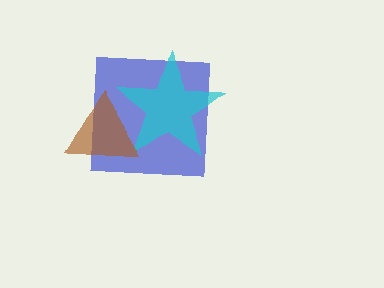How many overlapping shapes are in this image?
There are 3 overlapping shapes in the image.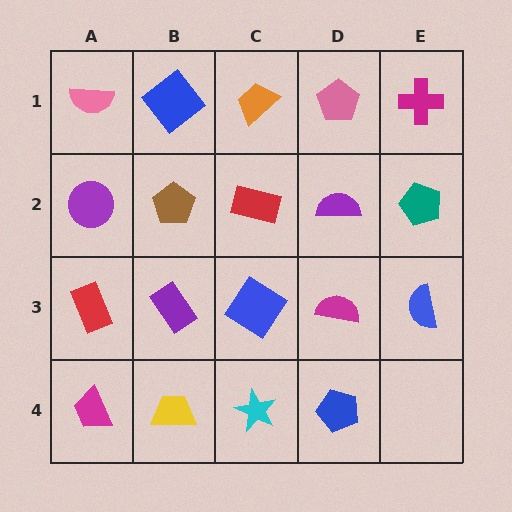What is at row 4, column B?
A yellow trapezoid.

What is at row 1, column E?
A magenta cross.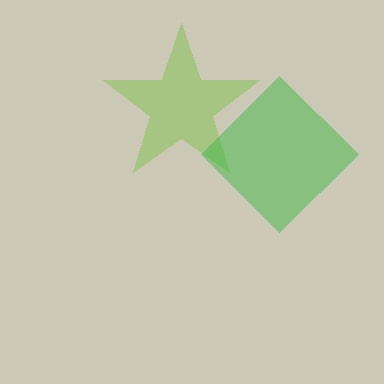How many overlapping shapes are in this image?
There are 2 overlapping shapes in the image.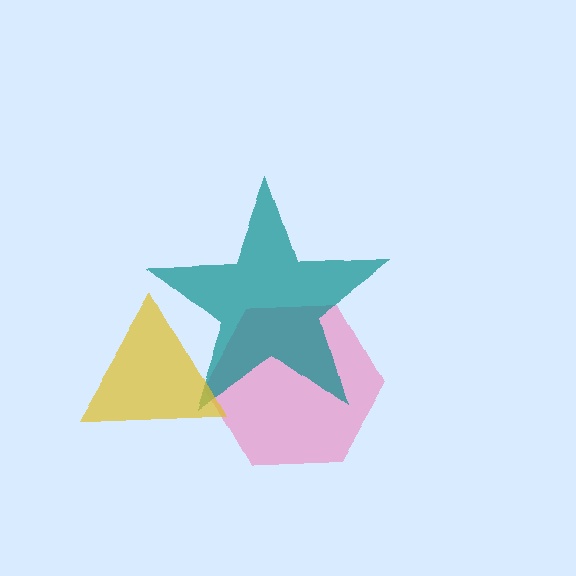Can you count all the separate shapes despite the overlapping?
Yes, there are 3 separate shapes.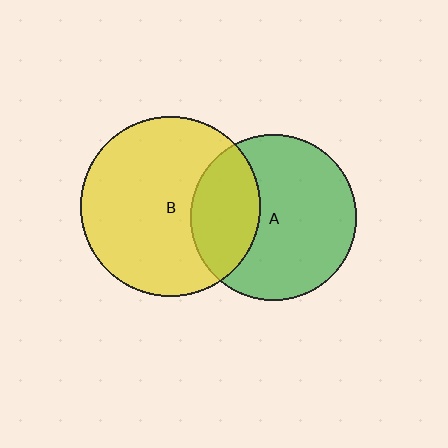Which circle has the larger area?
Circle B (yellow).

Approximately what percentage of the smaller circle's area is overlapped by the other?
Approximately 30%.